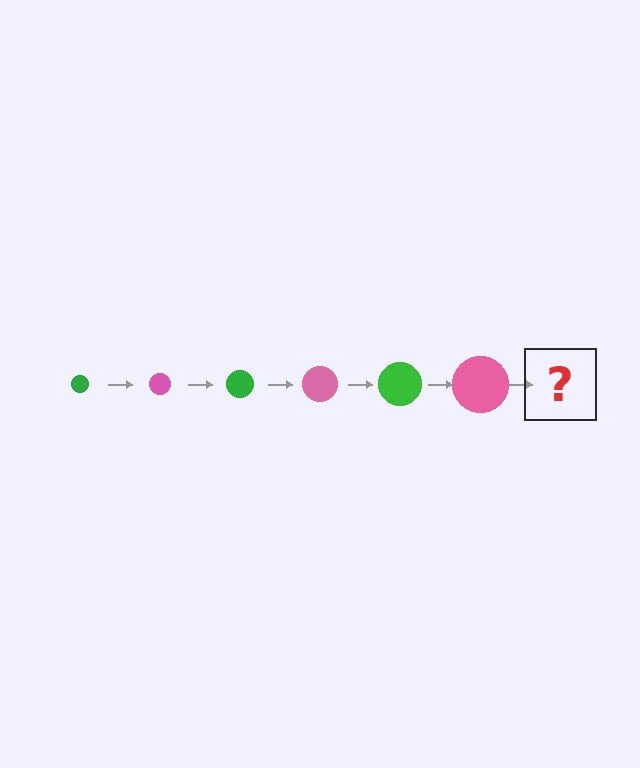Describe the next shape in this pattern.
It should be a green circle, larger than the previous one.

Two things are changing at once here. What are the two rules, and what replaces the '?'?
The two rules are that the circle grows larger each step and the color cycles through green and pink. The '?' should be a green circle, larger than the previous one.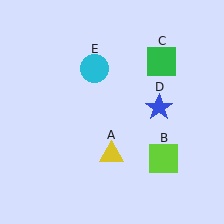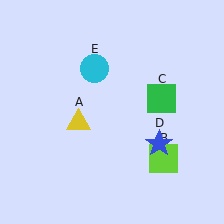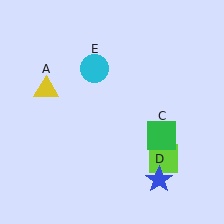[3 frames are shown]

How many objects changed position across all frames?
3 objects changed position: yellow triangle (object A), green square (object C), blue star (object D).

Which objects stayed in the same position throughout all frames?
Lime square (object B) and cyan circle (object E) remained stationary.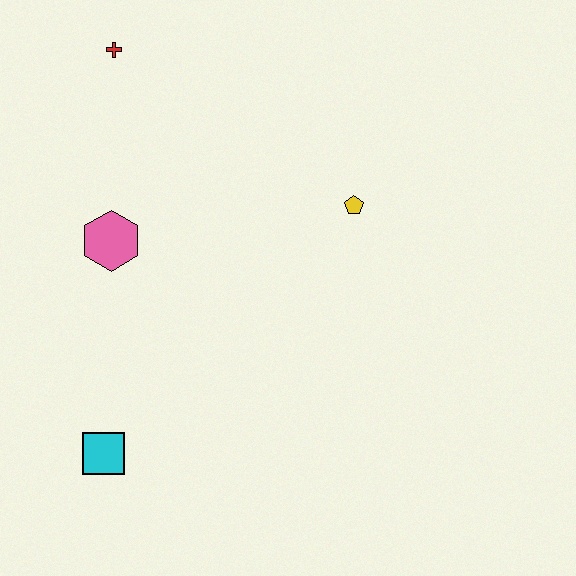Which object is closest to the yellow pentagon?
The pink hexagon is closest to the yellow pentagon.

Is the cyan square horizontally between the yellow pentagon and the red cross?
No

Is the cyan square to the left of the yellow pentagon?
Yes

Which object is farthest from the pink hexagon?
The yellow pentagon is farthest from the pink hexagon.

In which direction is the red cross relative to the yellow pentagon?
The red cross is to the left of the yellow pentagon.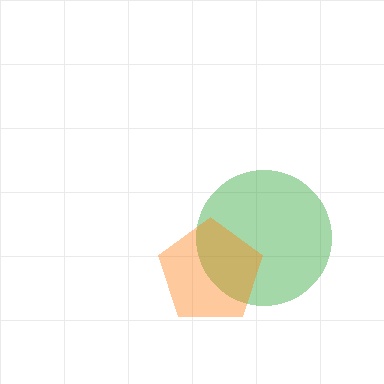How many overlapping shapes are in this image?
There are 2 overlapping shapes in the image.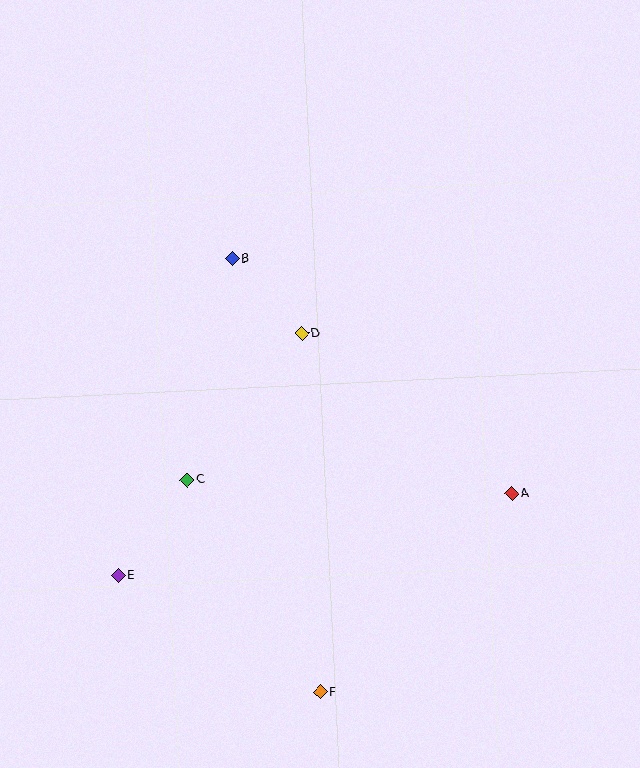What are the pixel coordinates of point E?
Point E is at (118, 576).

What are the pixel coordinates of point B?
Point B is at (232, 259).